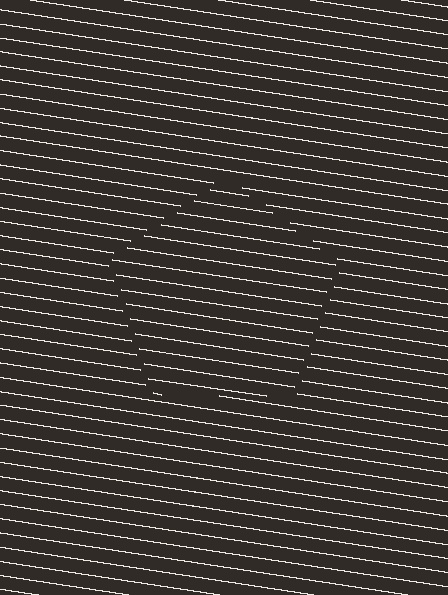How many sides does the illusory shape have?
5 sides — the line-ends trace a pentagon.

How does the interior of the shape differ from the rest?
The interior of the shape contains the same grating, shifted by half a period — the contour is defined by the phase discontinuity where line-ends from the inner and outer gratings abut.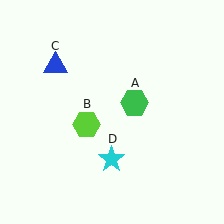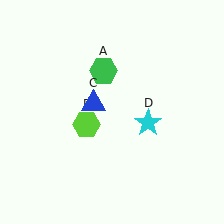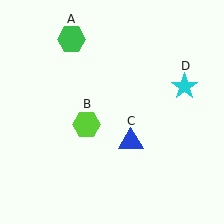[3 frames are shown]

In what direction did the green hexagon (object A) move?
The green hexagon (object A) moved up and to the left.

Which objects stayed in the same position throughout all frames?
Lime hexagon (object B) remained stationary.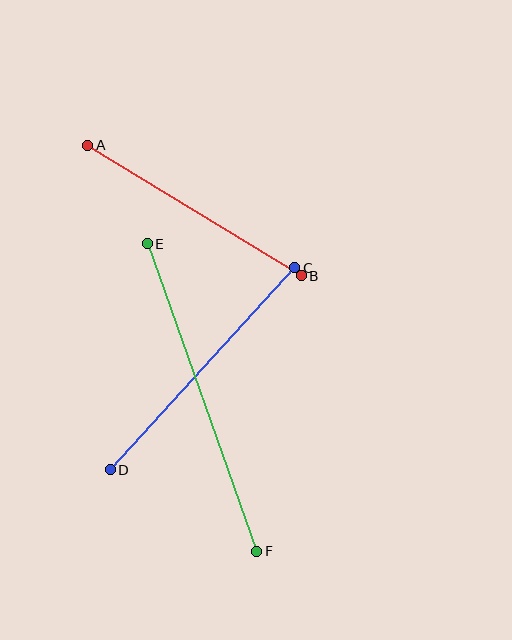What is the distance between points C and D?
The distance is approximately 273 pixels.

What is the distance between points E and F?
The distance is approximately 326 pixels.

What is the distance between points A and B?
The distance is approximately 250 pixels.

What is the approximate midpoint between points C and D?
The midpoint is at approximately (202, 369) pixels.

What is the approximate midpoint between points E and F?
The midpoint is at approximately (202, 398) pixels.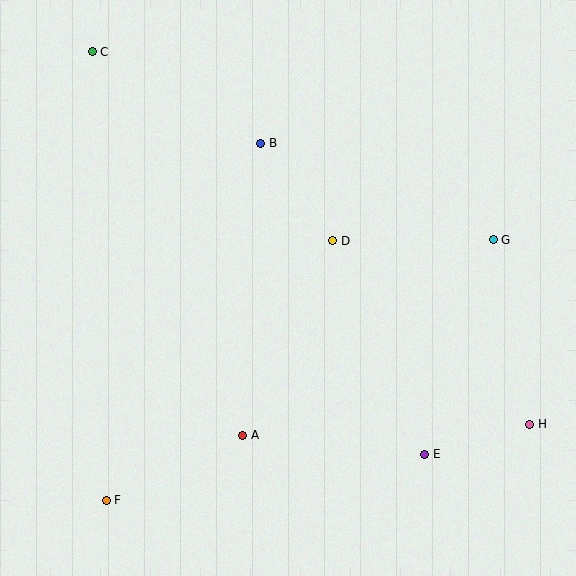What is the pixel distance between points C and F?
The distance between C and F is 449 pixels.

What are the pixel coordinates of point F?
Point F is at (106, 500).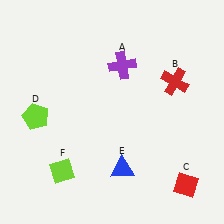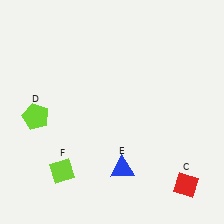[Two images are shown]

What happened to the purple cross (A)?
The purple cross (A) was removed in Image 2. It was in the top-right area of Image 1.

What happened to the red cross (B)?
The red cross (B) was removed in Image 2. It was in the top-right area of Image 1.